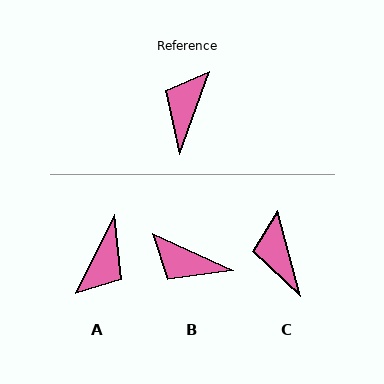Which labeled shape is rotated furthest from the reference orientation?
A, about 174 degrees away.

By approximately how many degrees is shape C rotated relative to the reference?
Approximately 35 degrees counter-clockwise.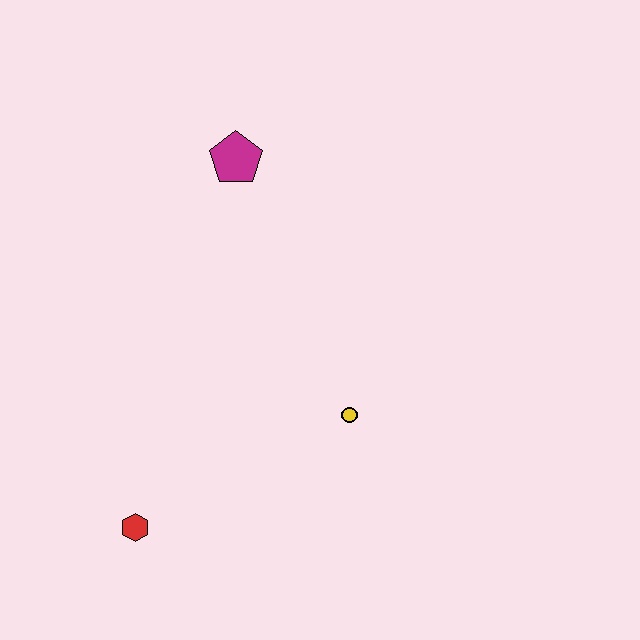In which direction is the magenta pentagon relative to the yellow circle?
The magenta pentagon is above the yellow circle.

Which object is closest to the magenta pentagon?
The yellow circle is closest to the magenta pentagon.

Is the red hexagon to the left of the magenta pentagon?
Yes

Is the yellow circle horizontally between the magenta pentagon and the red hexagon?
No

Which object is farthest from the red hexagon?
The magenta pentagon is farthest from the red hexagon.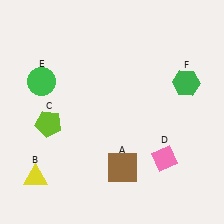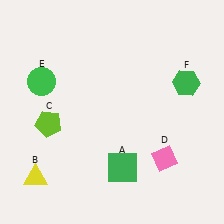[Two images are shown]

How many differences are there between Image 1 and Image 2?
There is 1 difference between the two images.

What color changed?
The square (A) changed from brown in Image 1 to green in Image 2.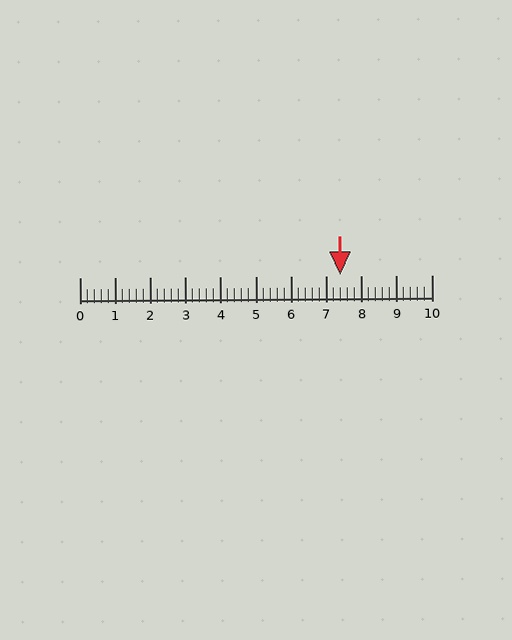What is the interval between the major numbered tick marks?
The major tick marks are spaced 1 units apart.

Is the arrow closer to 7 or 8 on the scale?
The arrow is closer to 7.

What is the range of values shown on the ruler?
The ruler shows values from 0 to 10.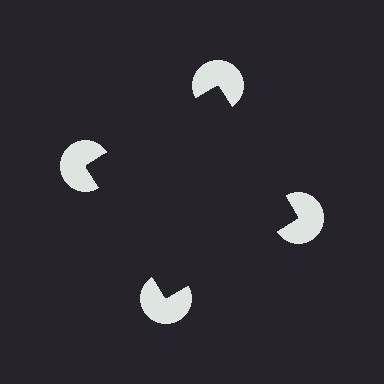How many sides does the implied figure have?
4 sides.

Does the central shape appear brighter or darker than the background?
It typically appears slightly darker than the background, even though no actual brightness change is drawn.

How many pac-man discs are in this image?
There are 4 — one at each vertex of the illusory square.